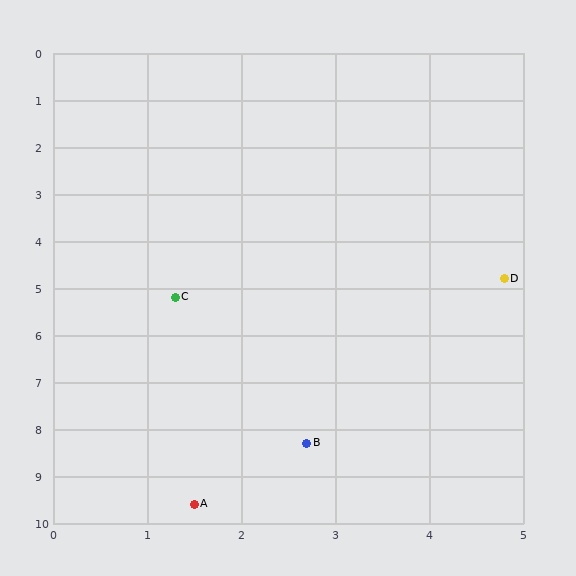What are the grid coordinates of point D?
Point D is at approximately (4.8, 4.8).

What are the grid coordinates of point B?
Point B is at approximately (2.7, 8.3).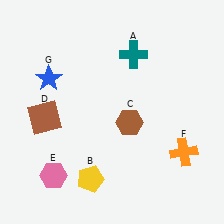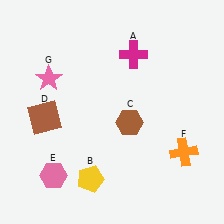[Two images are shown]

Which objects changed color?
A changed from teal to magenta. G changed from blue to pink.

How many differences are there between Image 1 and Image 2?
There are 2 differences between the two images.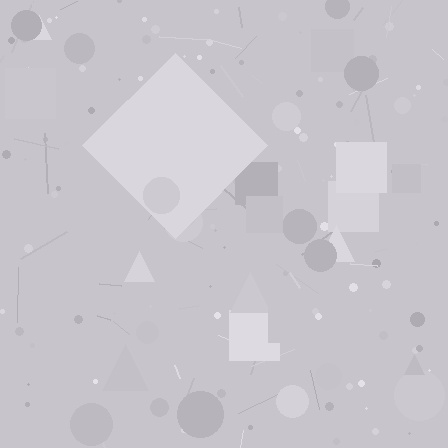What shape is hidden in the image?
A diamond is hidden in the image.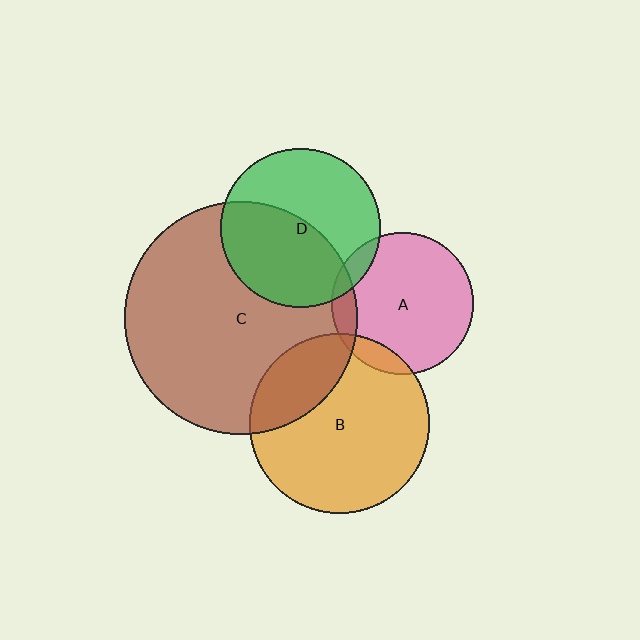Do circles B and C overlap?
Yes.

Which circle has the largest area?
Circle C (brown).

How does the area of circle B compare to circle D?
Approximately 1.3 times.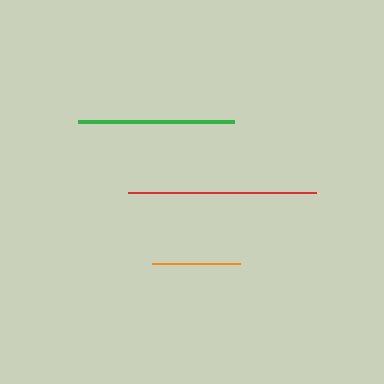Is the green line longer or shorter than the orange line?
The green line is longer than the orange line.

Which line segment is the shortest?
The orange line is the shortest at approximately 88 pixels.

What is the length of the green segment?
The green segment is approximately 156 pixels long.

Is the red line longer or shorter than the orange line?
The red line is longer than the orange line.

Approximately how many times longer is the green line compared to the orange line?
The green line is approximately 1.8 times the length of the orange line.